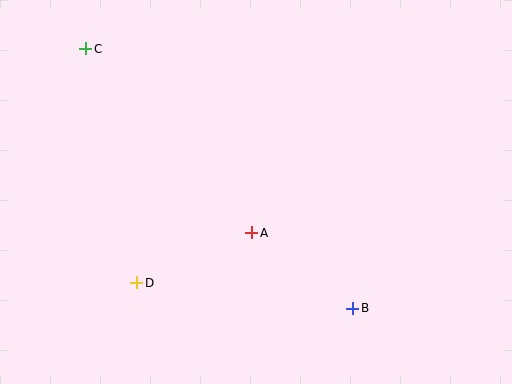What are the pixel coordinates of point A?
Point A is at (252, 233).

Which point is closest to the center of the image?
Point A at (252, 233) is closest to the center.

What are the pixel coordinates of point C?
Point C is at (86, 49).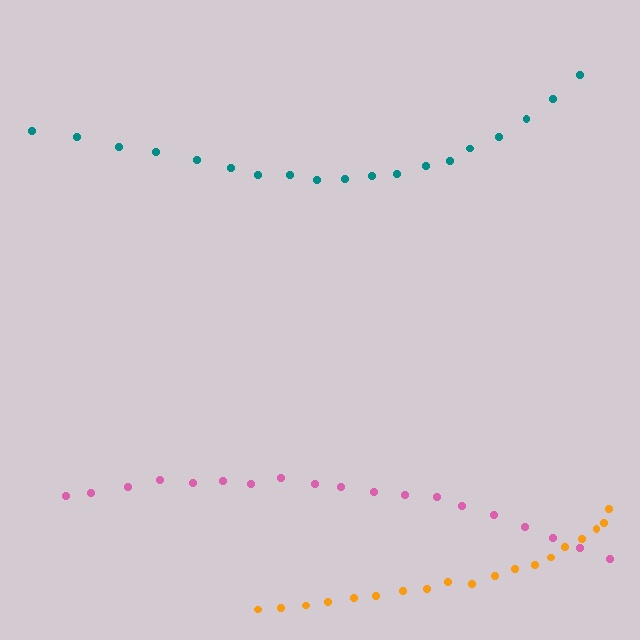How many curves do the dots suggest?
There are 3 distinct paths.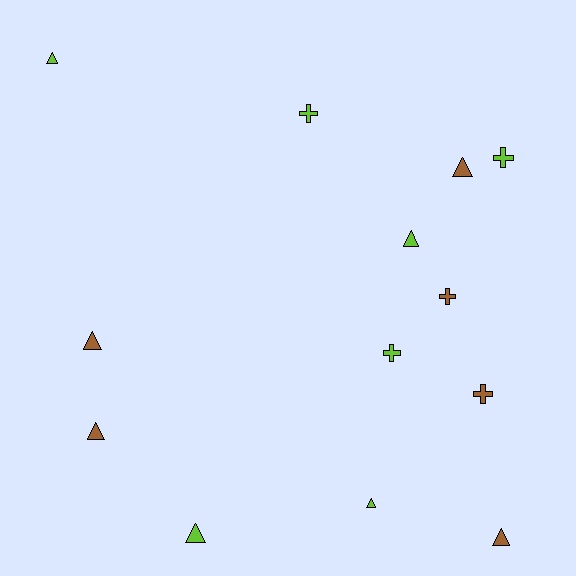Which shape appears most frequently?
Triangle, with 8 objects.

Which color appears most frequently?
Lime, with 7 objects.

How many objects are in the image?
There are 13 objects.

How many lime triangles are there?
There are 4 lime triangles.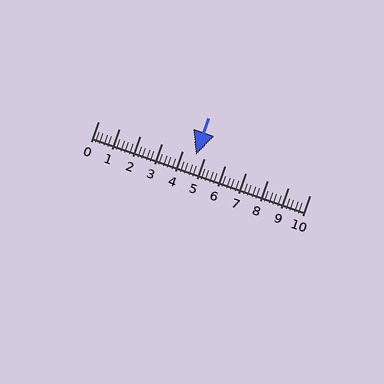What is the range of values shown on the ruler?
The ruler shows values from 0 to 10.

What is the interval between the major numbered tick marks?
The major tick marks are spaced 1 units apart.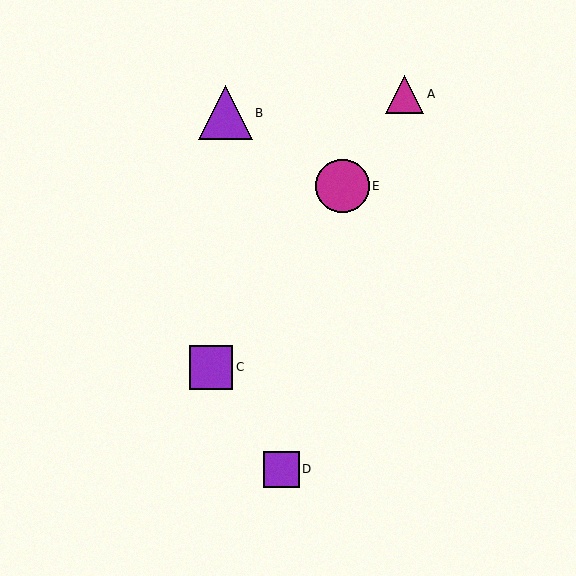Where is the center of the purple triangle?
The center of the purple triangle is at (225, 113).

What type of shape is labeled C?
Shape C is a purple square.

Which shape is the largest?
The purple triangle (labeled B) is the largest.